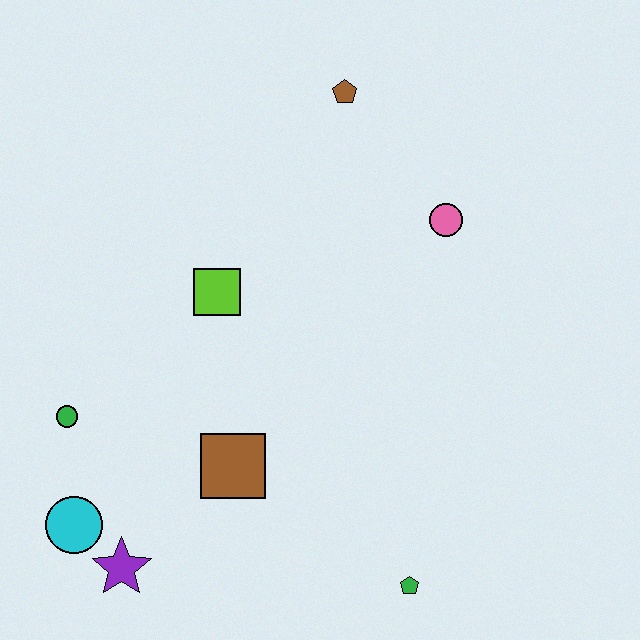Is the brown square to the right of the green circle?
Yes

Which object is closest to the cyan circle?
The purple star is closest to the cyan circle.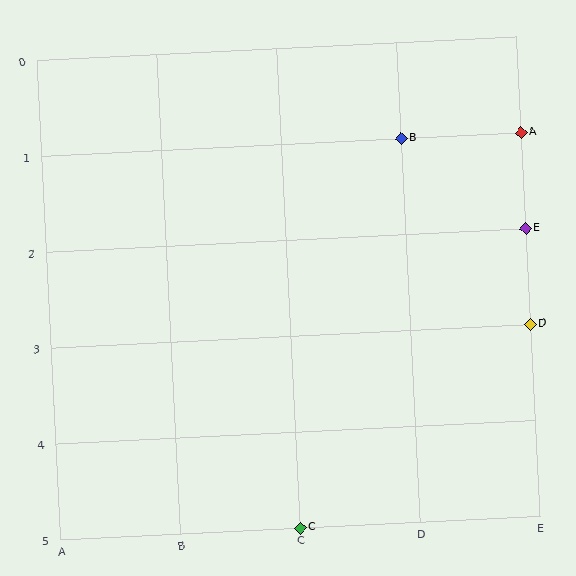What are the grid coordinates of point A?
Point A is at grid coordinates (E, 1).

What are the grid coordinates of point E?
Point E is at grid coordinates (E, 2).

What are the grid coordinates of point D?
Point D is at grid coordinates (E, 3).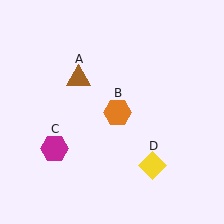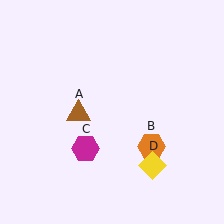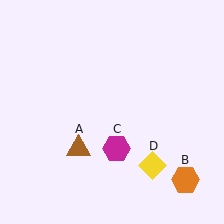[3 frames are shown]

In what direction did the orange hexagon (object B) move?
The orange hexagon (object B) moved down and to the right.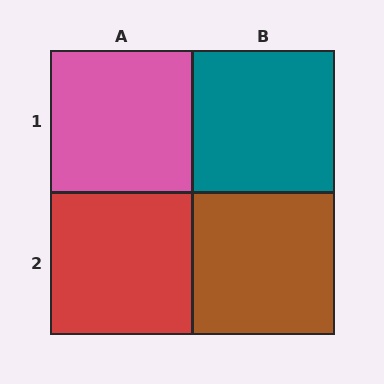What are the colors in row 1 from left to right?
Pink, teal.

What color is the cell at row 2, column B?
Brown.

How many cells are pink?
1 cell is pink.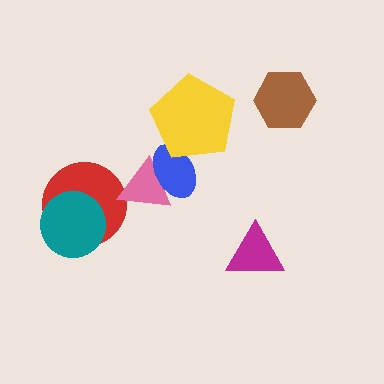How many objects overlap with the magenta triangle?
0 objects overlap with the magenta triangle.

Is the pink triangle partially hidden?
Yes, it is partially covered by another shape.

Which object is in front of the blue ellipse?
The yellow pentagon is in front of the blue ellipse.